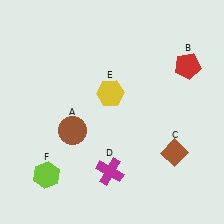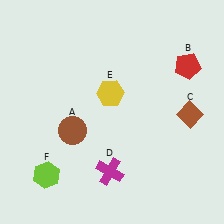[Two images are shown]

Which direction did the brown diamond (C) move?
The brown diamond (C) moved up.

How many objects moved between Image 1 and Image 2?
1 object moved between the two images.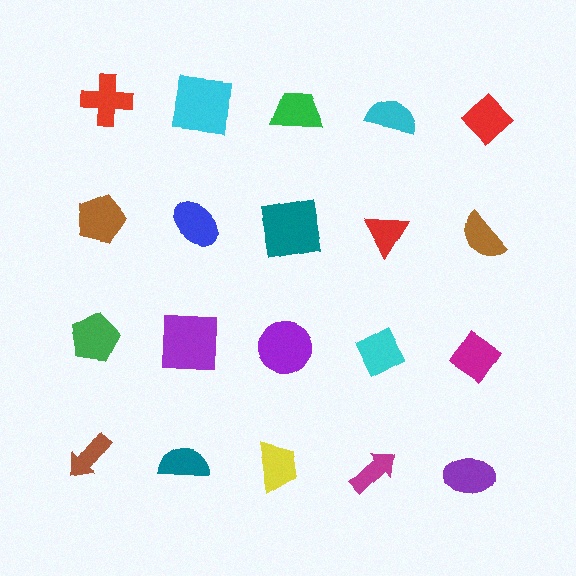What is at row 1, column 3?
A green trapezoid.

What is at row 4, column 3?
A yellow trapezoid.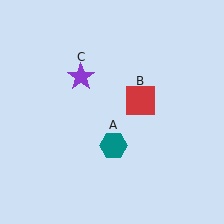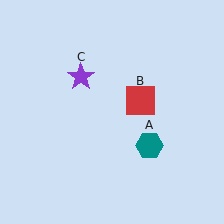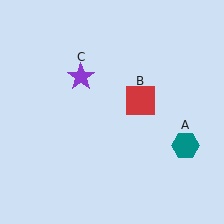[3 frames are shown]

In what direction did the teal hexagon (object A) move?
The teal hexagon (object A) moved right.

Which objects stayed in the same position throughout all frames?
Red square (object B) and purple star (object C) remained stationary.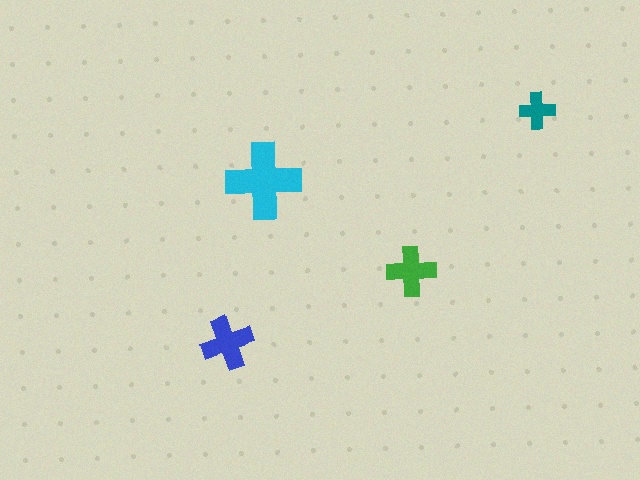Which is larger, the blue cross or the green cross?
The blue one.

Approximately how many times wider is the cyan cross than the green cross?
About 1.5 times wider.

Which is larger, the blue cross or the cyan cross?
The cyan one.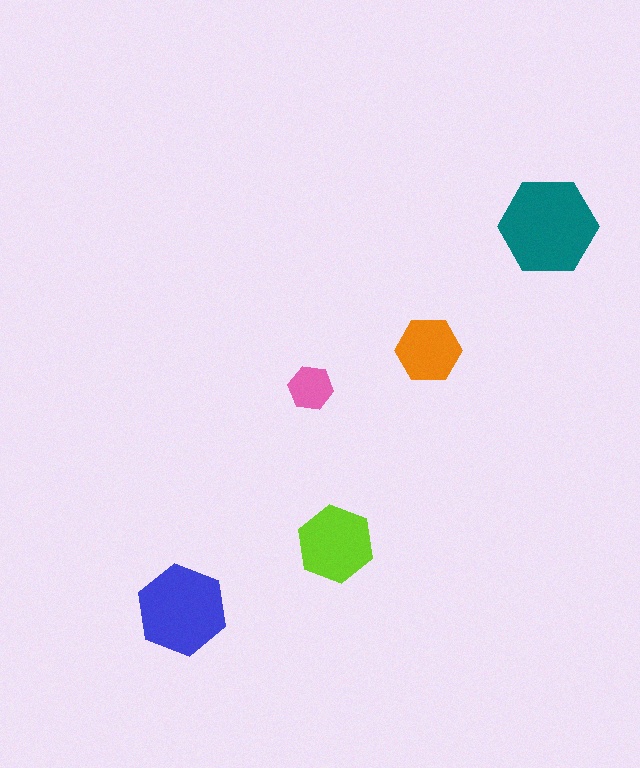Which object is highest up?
The teal hexagon is topmost.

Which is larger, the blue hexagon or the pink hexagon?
The blue one.